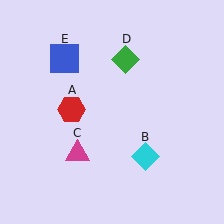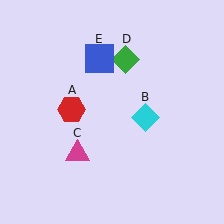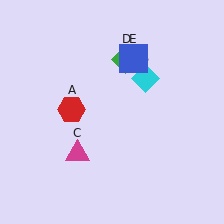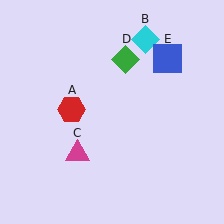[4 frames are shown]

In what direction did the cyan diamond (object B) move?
The cyan diamond (object B) moved up.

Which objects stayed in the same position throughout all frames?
Red hexagon (object A) and magenta triangle (object C) and green diamond (object D) remained stationary.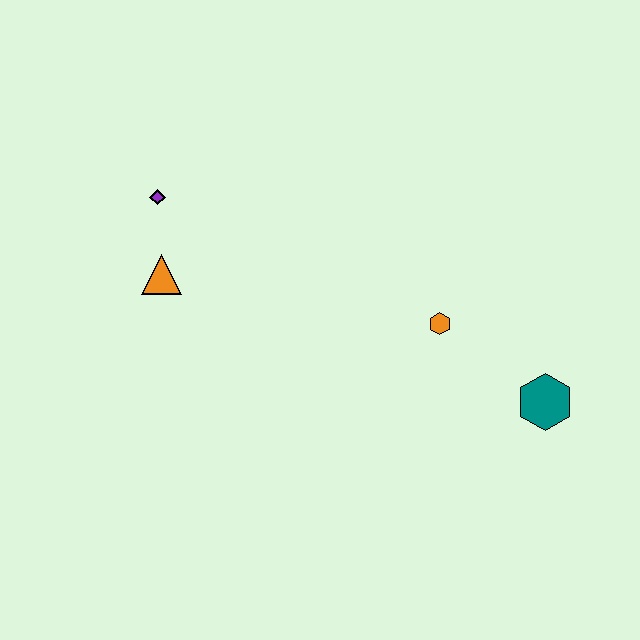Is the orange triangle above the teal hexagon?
Yes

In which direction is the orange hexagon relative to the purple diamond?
The orange hexagon is to the right of the purple diamond.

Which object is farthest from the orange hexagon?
The purple diamond is farthest from the orange hexagon.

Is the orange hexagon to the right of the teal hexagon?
No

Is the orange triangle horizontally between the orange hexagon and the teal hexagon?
No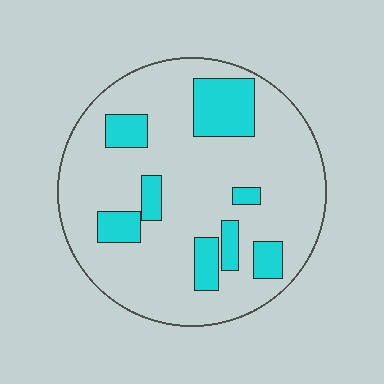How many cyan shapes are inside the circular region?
8.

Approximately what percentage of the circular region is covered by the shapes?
Approximately 20%.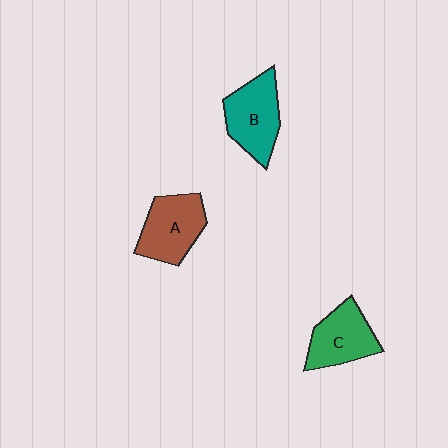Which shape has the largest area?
Shape B (teal).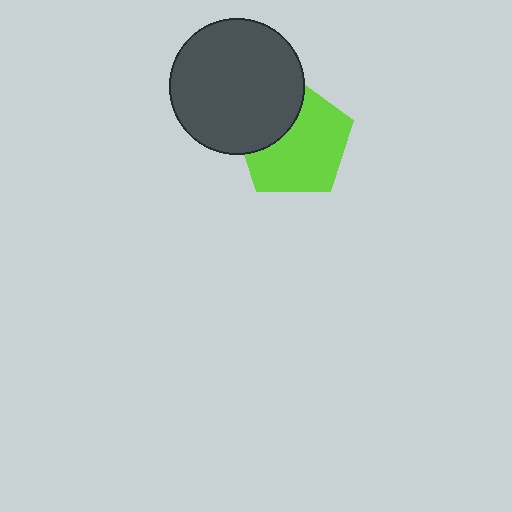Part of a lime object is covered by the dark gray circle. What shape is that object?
It is a pentagon.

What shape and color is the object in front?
The object in front is a dark gray circle.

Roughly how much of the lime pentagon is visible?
Most of it is visible (roughly 68%).